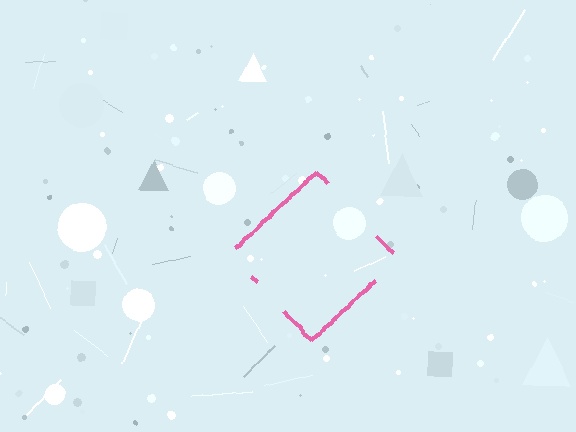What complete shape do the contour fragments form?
The contour fragments form a diamond.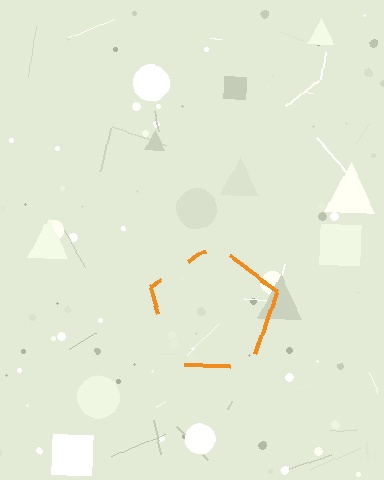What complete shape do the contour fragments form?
The contour fragments form a pentagon.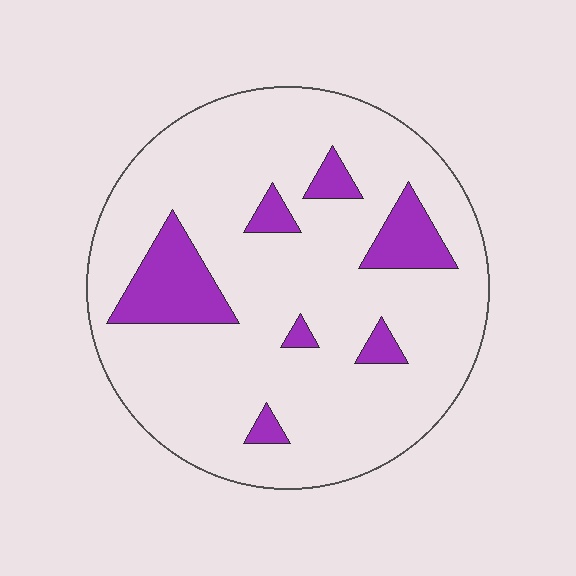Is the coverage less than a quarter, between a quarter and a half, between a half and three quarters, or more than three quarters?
Less than a quarter.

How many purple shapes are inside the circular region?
7.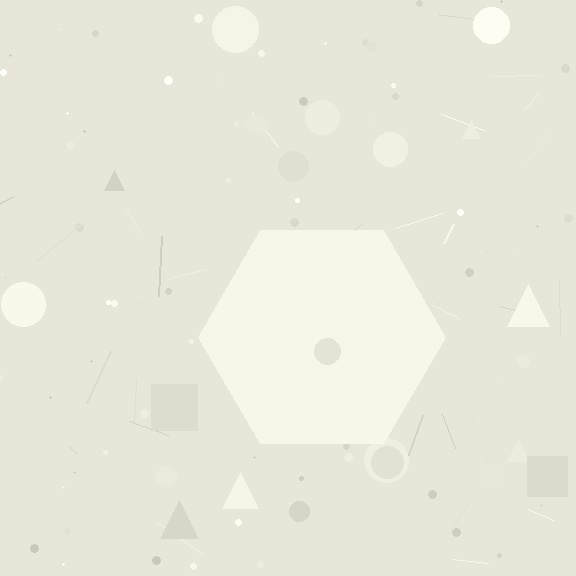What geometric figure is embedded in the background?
A hexagon is embedded in the background.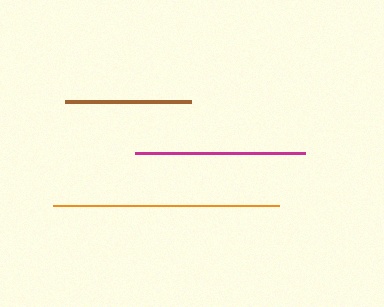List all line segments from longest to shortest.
From longest to shortest: orange, magenta, brown.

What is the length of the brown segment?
The brown segment is approximately 127 pixels long.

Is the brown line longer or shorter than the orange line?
The orange line is longer than the brown line.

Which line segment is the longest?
The orange line is the longest at approximately 226 pixels.